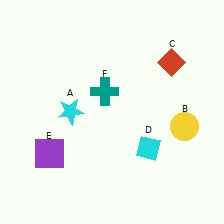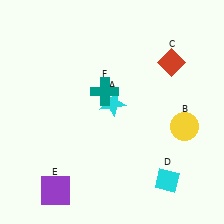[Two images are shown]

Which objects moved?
The objects that moved are: the cyan star (A), the cyan diamond (D), the purple square (E).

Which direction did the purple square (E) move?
The purple square (E) moved down.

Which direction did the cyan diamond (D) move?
The cyan diamond (D) moved down.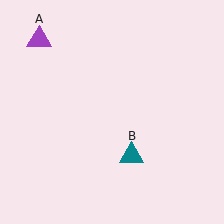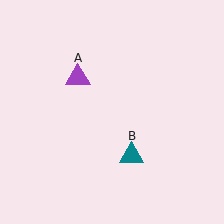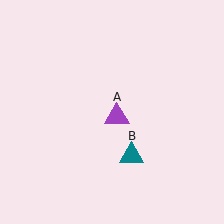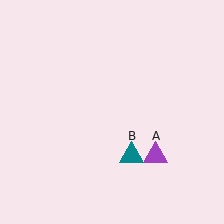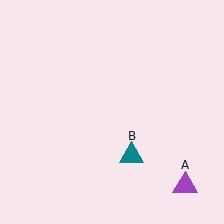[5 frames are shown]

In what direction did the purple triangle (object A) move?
The purple triangle (object A) moved down and to the right.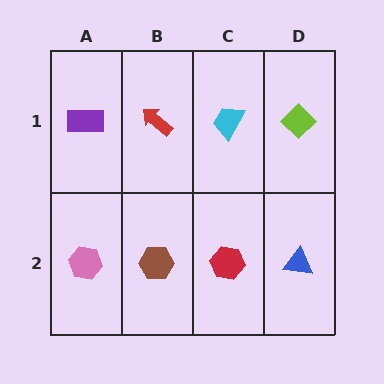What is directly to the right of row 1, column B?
A cyan trapezoid.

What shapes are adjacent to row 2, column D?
A lime diamond (row 1, column D), a red hexagon (row 2, column C).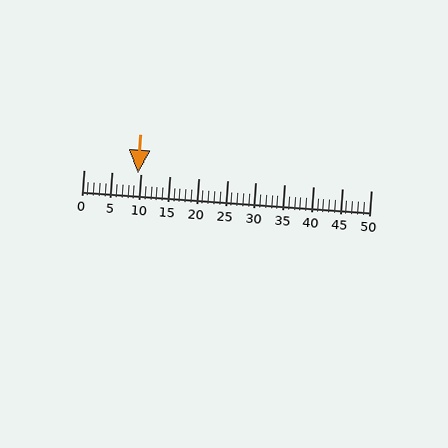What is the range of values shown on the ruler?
The ruler shows values from 0 to 50.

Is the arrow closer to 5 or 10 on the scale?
The arrow is closer to 10.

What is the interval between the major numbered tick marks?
The major tick marks are spaced 5 units apart.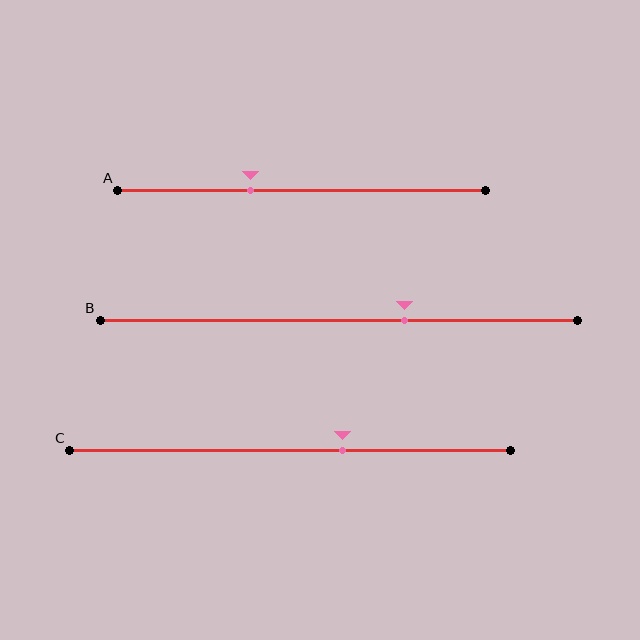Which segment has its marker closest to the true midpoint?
Segment C has its marker closest to the true midpoint.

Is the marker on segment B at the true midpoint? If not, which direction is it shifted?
No, the marker on segment B is shifted to the right by about 14% of the segment length.